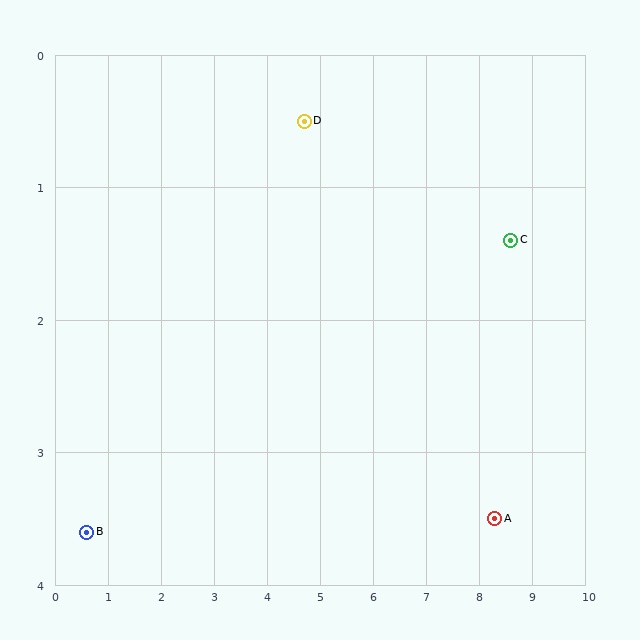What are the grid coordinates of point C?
Point C is at approximately (8.6, 1.4).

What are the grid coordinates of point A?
Point A is at approximately (8.3, 3.5).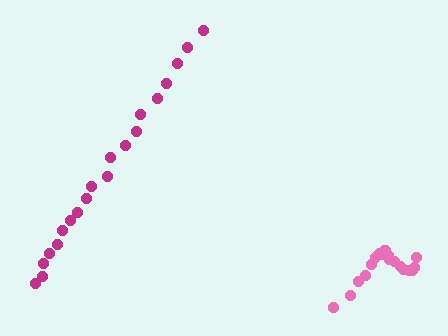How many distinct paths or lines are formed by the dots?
There are 2 distinct paths.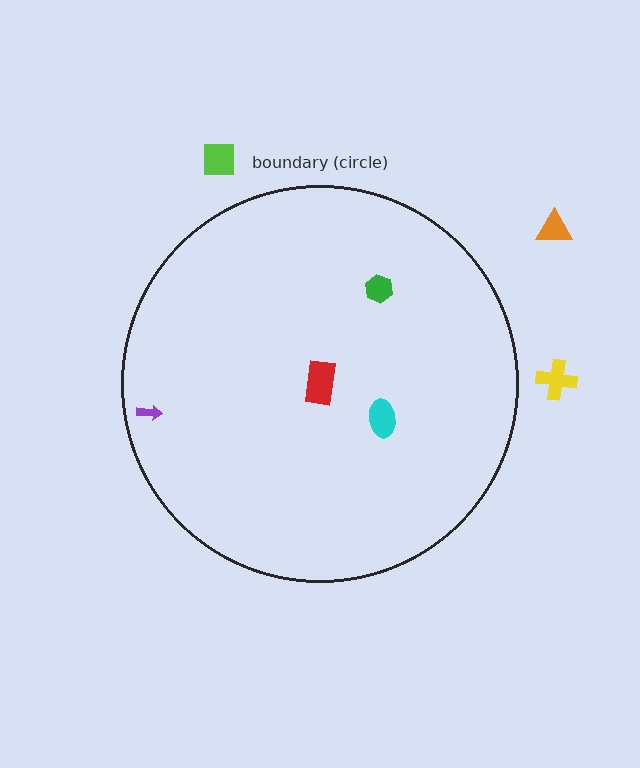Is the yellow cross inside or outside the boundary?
Outside.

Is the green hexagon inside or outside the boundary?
Inside.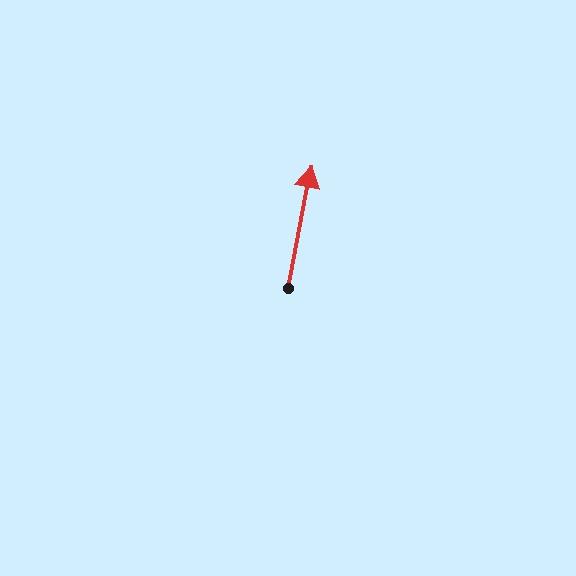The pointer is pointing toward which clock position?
Roughly 12 o'clock.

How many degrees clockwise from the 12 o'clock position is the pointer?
Approximately 11 degrees.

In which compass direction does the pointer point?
North.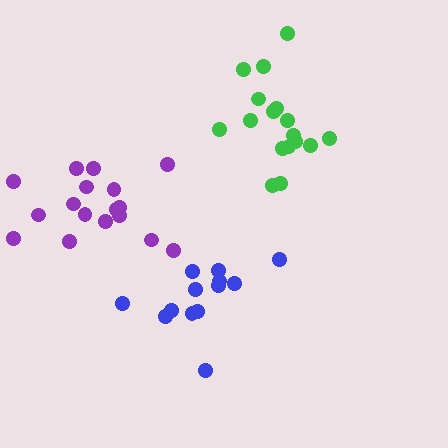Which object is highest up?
The green cluster is topmost.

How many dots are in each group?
Group 1: 13 dots, Group 2: 17 dots, Group 3: 18 dots (48 total).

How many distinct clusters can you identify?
There are 3 distinct clusters.